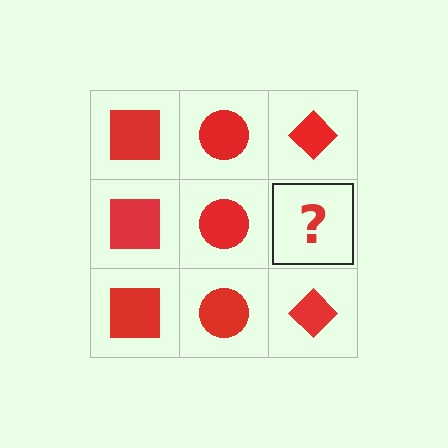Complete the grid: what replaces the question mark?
The question mark should be replaced with a red diamond.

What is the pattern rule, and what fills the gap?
The rule is that each column has a consistent shape. The gap should be filled with a red diamond.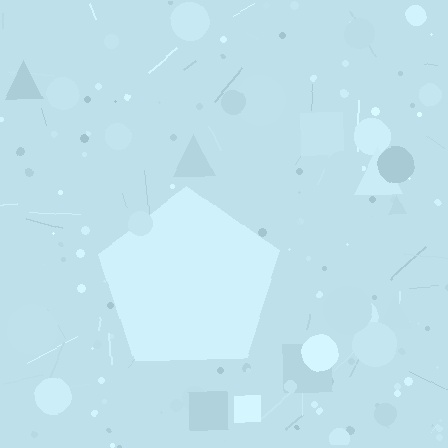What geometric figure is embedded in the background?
A pentagon is embedded in the background.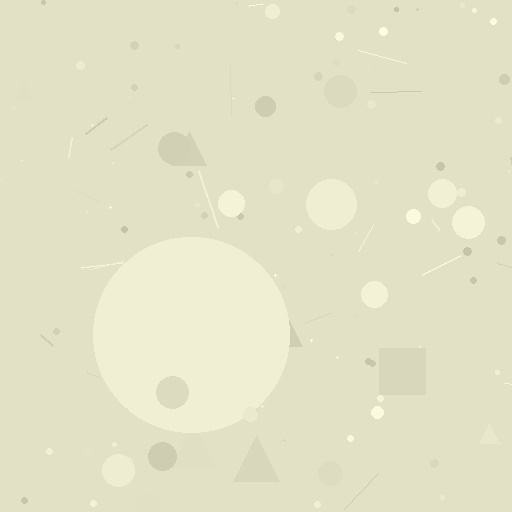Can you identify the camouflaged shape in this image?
The camouflaged shape is a circle.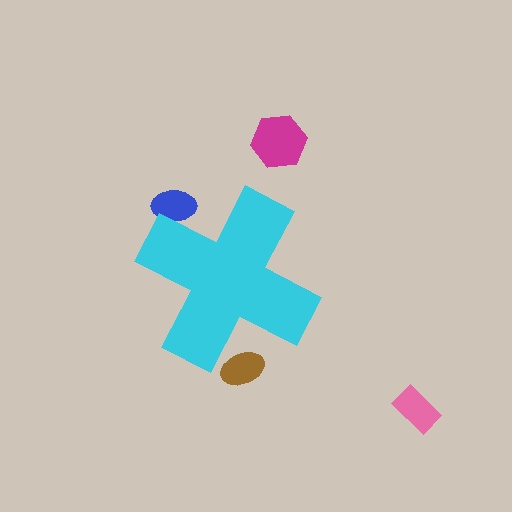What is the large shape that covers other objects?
A cyan cross.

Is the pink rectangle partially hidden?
No, the pink rectangle is fully visible.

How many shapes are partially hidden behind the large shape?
2 shapes are partially hidden.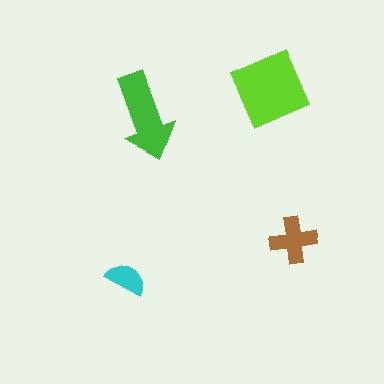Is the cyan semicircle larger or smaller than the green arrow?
Smaller.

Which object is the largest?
The lime diamond.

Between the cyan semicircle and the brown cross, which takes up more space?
The brown cross.